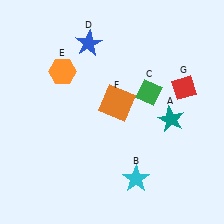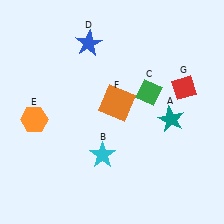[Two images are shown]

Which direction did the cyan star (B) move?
The cyan star (B) moved left.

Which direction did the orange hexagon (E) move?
The orange hexagon (E) moved down.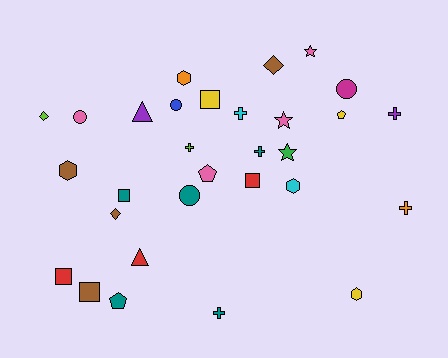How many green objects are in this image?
There is 1 green object.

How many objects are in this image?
There are 30 objects.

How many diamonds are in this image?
There are 3 diamonds.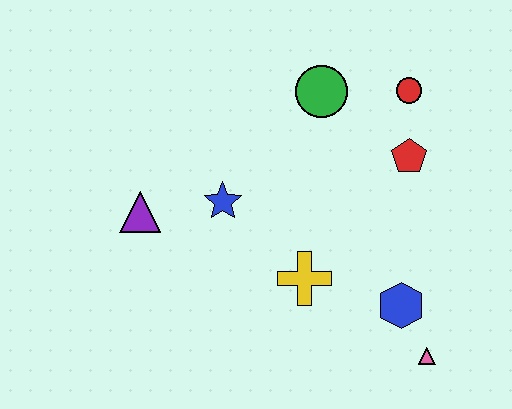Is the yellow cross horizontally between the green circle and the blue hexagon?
No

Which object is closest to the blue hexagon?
The pink triangle is closest to the blue hexagon.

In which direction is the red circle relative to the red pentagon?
The red circle is above the red pentagon.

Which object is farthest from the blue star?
The pink triangle is farthest from the blue star.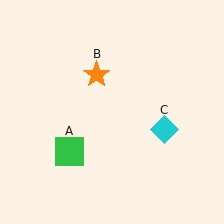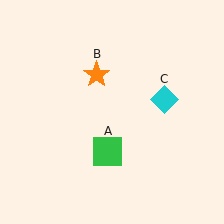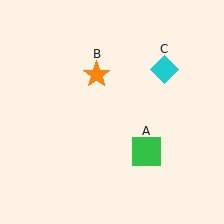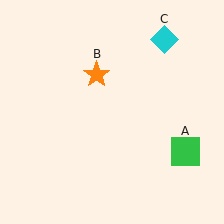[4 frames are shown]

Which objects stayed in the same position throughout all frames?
Orange star (object B) remained stationary.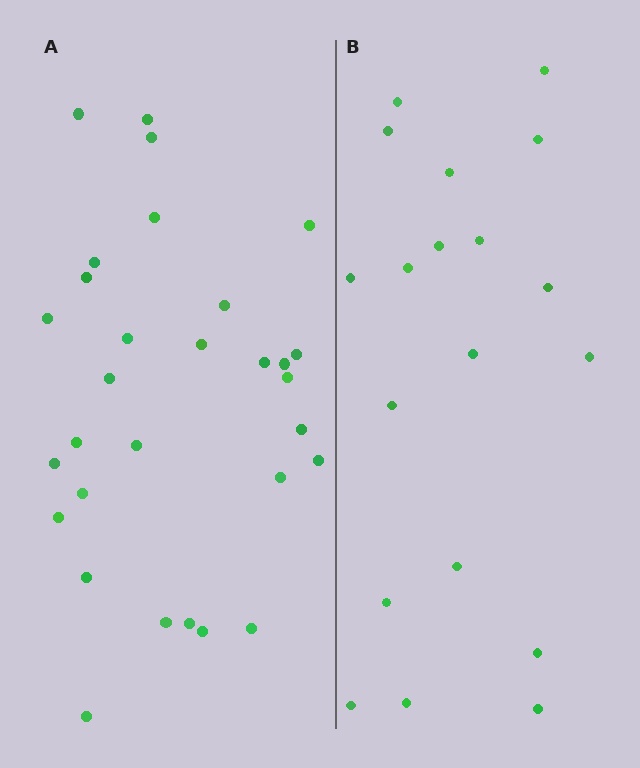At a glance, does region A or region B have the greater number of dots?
Region A (the left region) has more dots.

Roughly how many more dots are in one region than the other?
Region A has roughly 12 or so more dots than region B.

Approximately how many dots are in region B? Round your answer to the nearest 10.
About 20 dots. (The exact count is 19, which rounds to 20.)